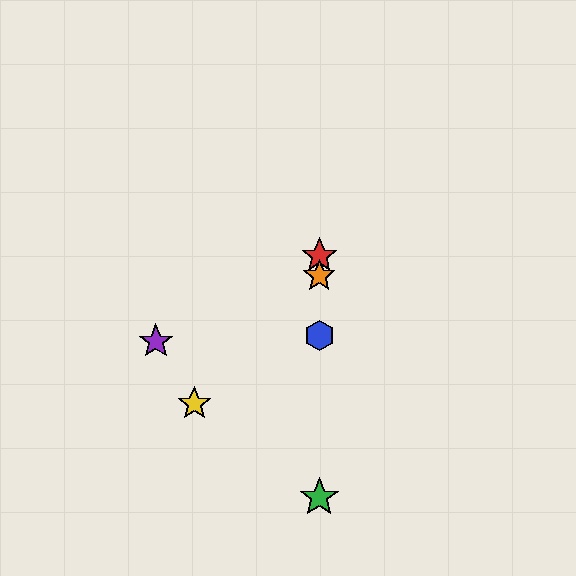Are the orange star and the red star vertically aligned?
Yes, both are at x≈319.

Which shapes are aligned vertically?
The red star, the blue hexagon, the green star, the orange star are aligned vertically.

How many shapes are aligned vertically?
4 shapes (the red star, the blue hexagon, the green star, the orange star) are aligned vertically.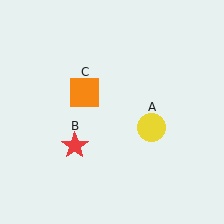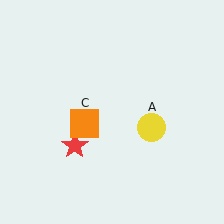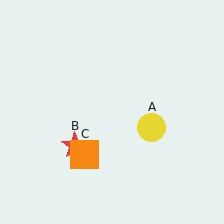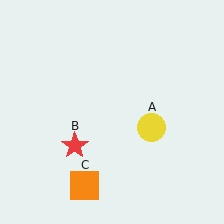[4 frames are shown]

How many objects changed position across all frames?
1 object changed position: orange square (object C).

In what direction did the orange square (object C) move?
The orange square (object C) moved down.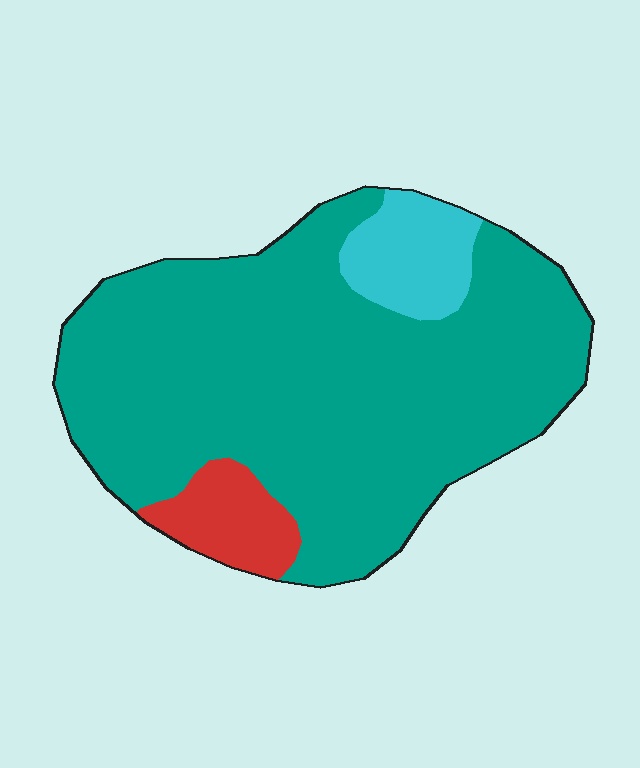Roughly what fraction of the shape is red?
Red takes up less than a sixth of the shape.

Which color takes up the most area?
Teal, at roughly 85%.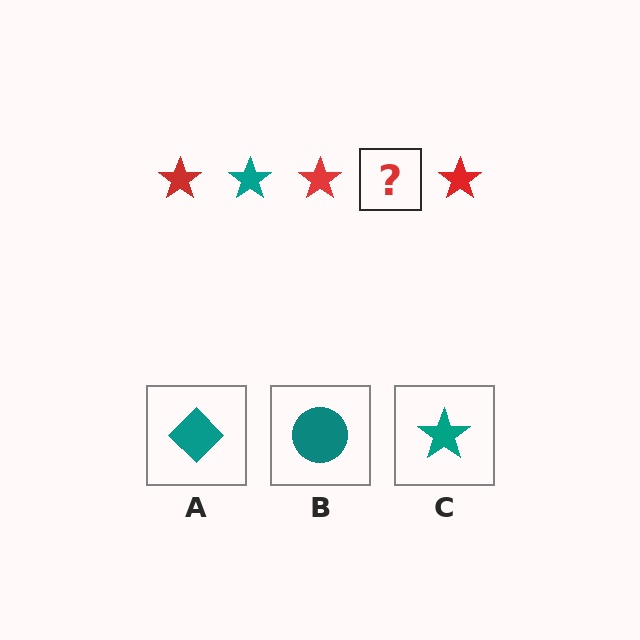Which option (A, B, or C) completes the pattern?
C.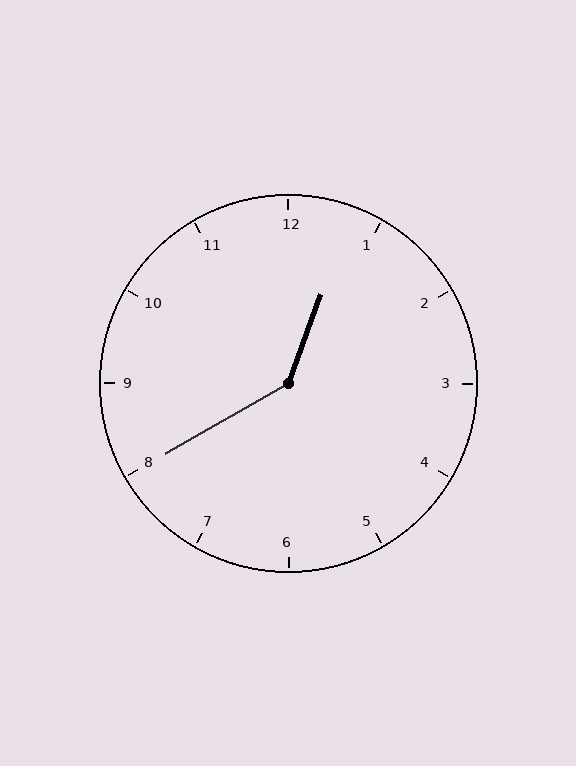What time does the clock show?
12:40.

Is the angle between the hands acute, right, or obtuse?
It is obtuse.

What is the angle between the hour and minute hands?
Approximately 140 degrees.